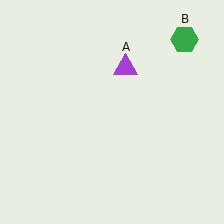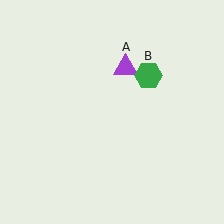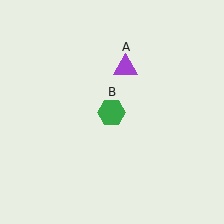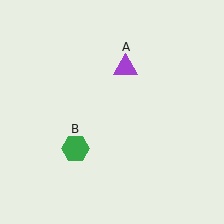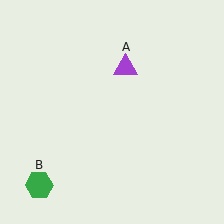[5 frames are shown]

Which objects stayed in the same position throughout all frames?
Purple triangle (object A) remained stationary.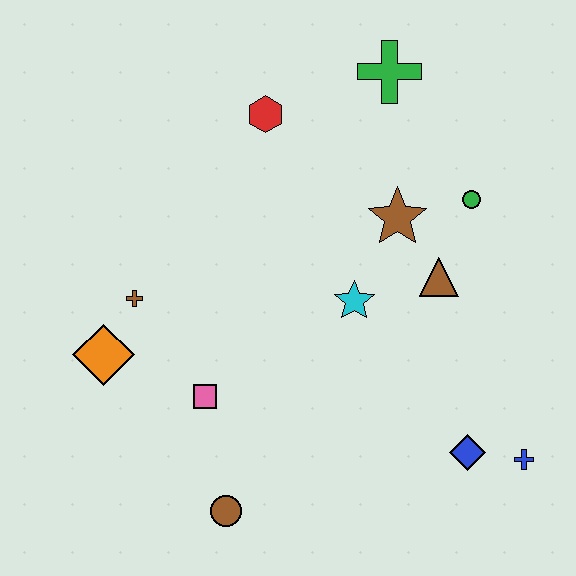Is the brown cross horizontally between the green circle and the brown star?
No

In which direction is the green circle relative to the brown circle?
The green circle is above the brown circle.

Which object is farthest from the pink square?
The green cross is farthest from the pink square.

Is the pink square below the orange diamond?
Yes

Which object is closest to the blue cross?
The blue diamond is closest to the blue cross.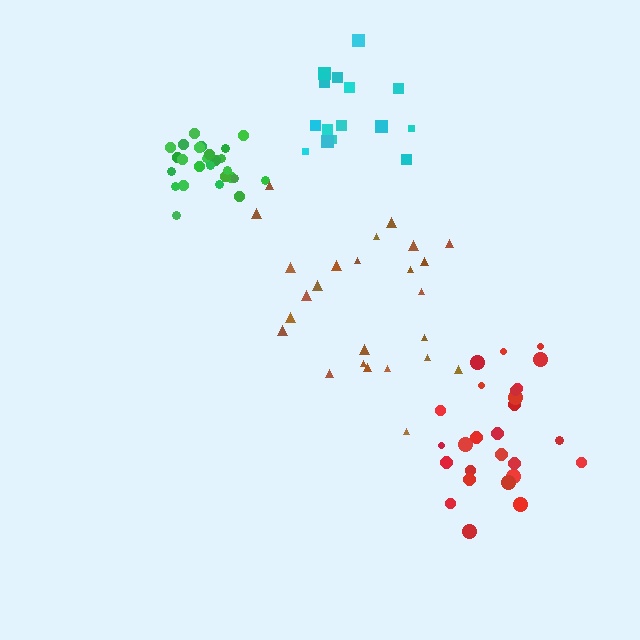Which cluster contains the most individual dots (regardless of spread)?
Green (27).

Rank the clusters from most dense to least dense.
green, red, cyan, brown.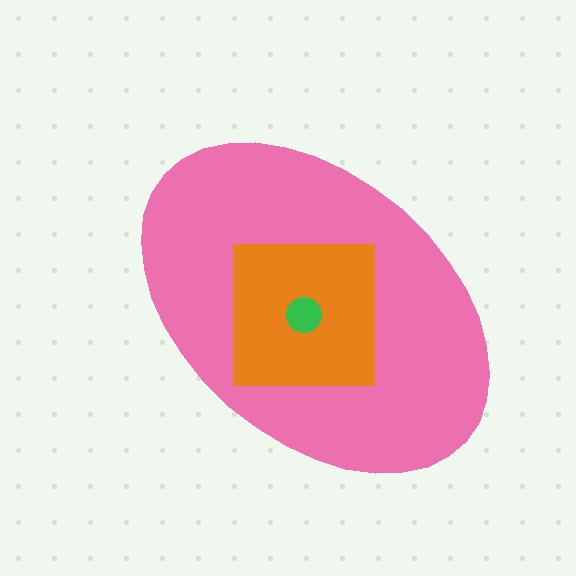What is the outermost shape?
The pink ellipse.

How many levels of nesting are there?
3.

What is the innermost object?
The green circle.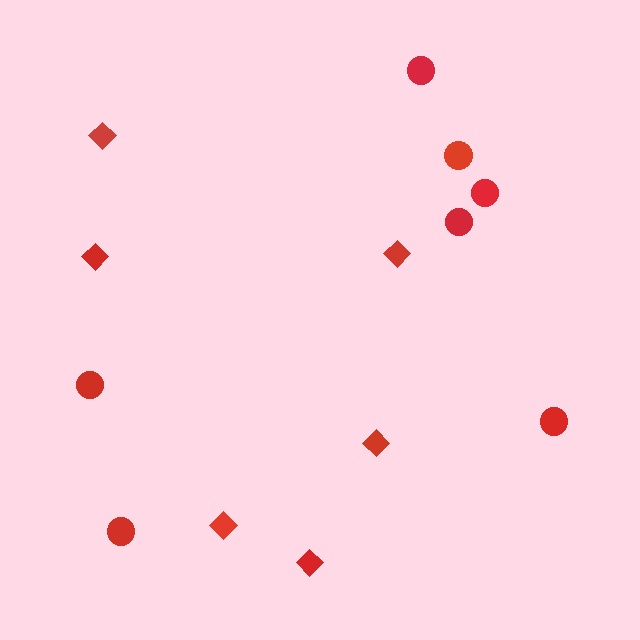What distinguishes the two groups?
There are 2 groups: one group of diamonds (6) and one group of circles (7).